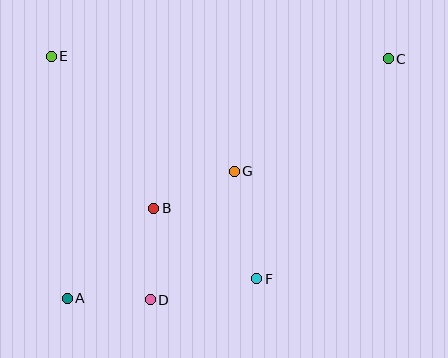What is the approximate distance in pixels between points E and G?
The distance between E and G is approximately 216 pixels.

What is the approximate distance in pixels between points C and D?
The distance between C and D is approximately 339 pixels.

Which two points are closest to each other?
Points A and D are closest to each other.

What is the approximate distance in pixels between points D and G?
The distance between D and G is approximately 154 pixels.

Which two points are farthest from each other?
Points A and C are farthest from each other.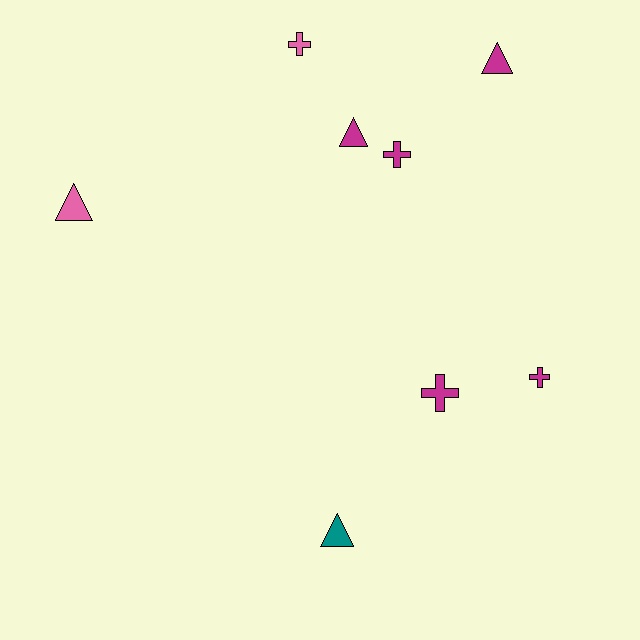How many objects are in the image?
There are 8 objects.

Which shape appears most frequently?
Cross, with 4 objects.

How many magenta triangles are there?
There are 2 magenta triangles.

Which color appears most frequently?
Magenta, with 5 objects.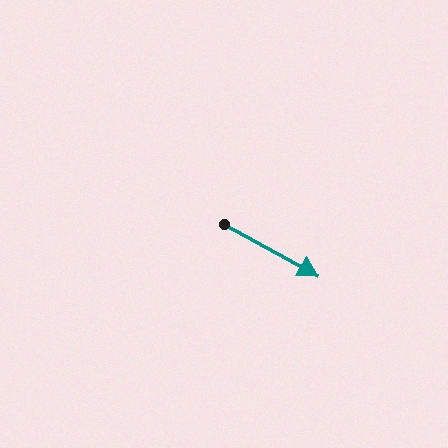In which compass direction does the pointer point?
Southeast.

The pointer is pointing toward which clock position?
Roughly 4 o'clock.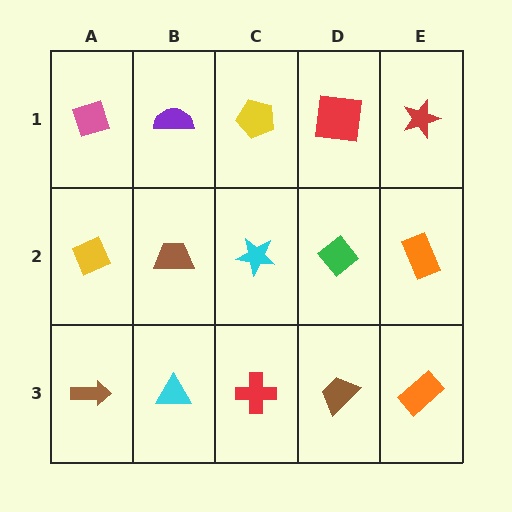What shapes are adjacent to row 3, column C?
A cyan star (row 2, column C), a cyan triangle (row 3, column B), a brown trapezoid (row 3, column D).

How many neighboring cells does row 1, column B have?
3.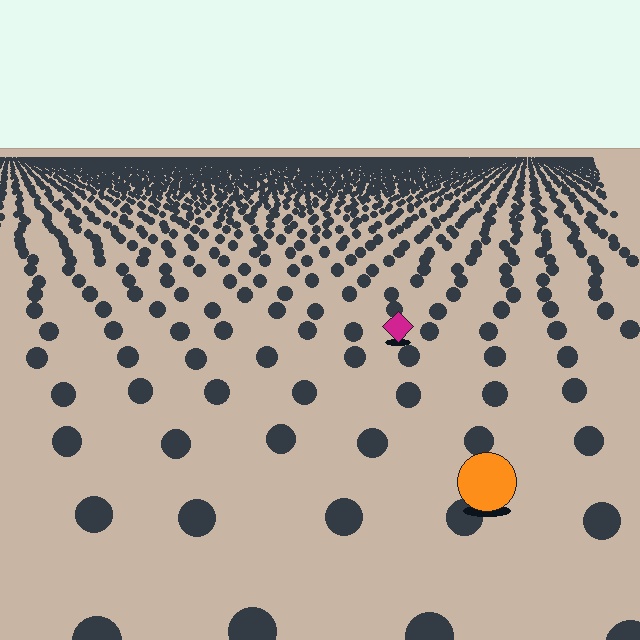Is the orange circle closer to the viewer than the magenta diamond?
Yes. The orange circle is closer — you can tell from the texture gradient: the ground texture is coarser near it.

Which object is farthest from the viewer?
The magenta diamond is farthest from the viewer. It appears smaller and the ground texture around it is denser.